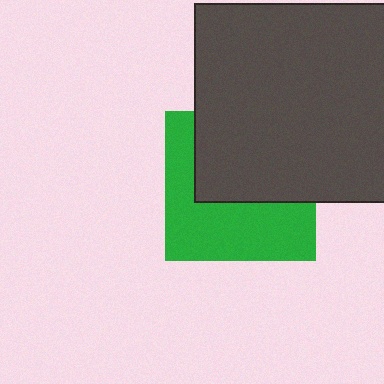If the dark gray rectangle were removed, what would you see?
You would see the complete green square.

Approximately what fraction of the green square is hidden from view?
Roughly 50% of the green square is hidden behind the dark gray rectangle.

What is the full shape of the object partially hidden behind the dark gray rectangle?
The partially hidden object is a green square.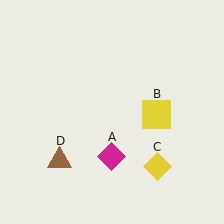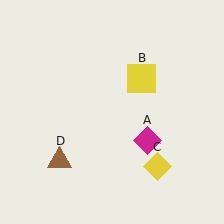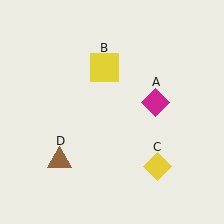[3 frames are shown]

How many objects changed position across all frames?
2 objects changed position: magenta diamond (object A), yellow square (object B).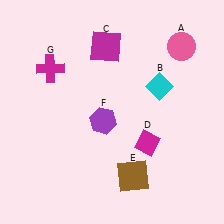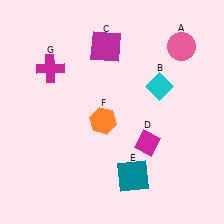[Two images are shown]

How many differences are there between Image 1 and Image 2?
There are 2 differences between the two images.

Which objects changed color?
E changed from brown to teal. F changed from purple to orange.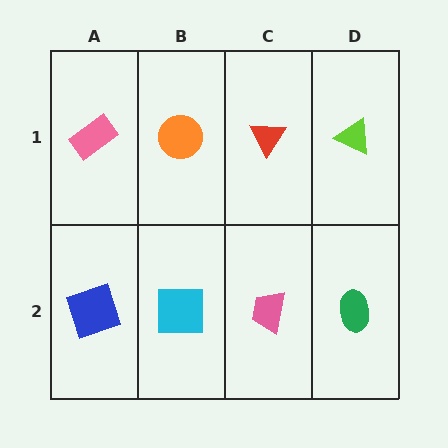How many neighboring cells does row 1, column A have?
2.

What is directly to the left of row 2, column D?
A pink trapezoid.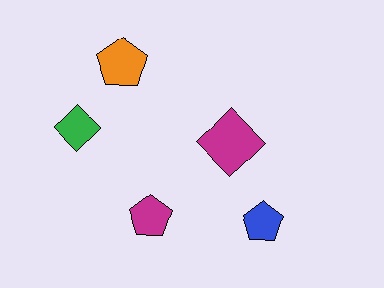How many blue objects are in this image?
There is 1 blue object.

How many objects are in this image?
There are 5 objects.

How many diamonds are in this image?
There are 2 diamonds.